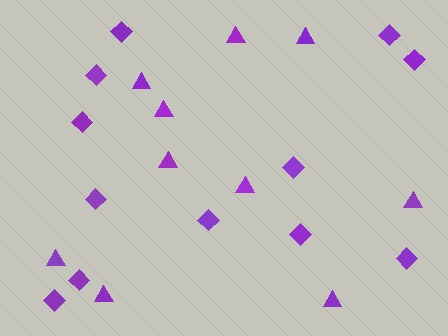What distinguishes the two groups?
There are 2 groups: one group of diamonds (12) and one group of triangles (10).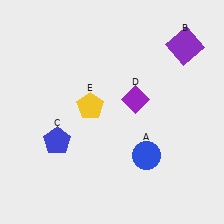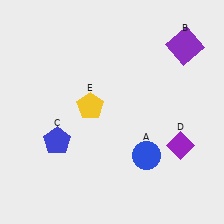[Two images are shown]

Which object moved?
The purple diamond (D) moved right.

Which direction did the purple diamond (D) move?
The purple diamond (D) moved right.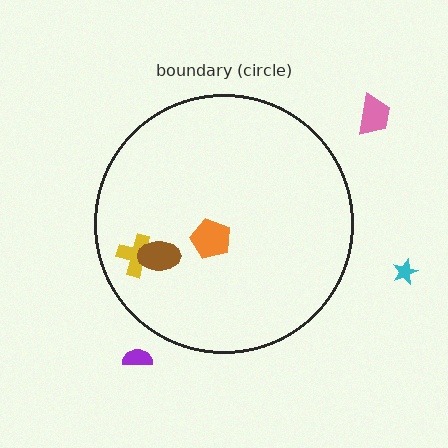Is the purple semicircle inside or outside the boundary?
Outside.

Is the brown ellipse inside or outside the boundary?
Inside.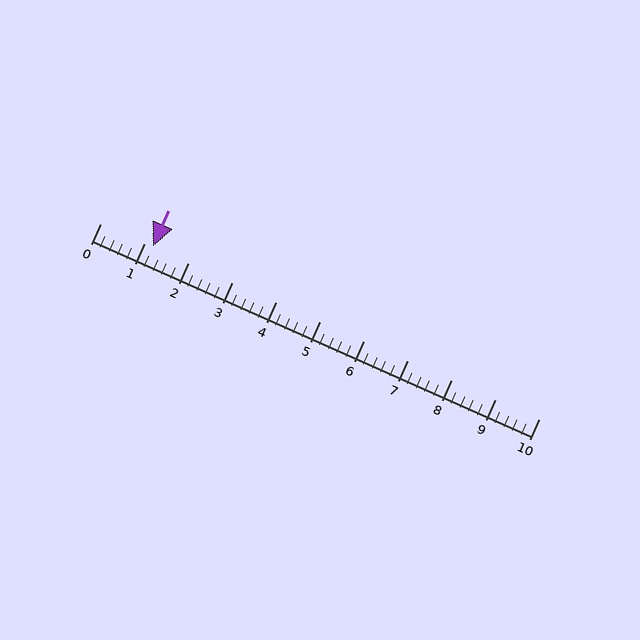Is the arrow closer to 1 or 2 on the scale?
The arrow is closer to 1.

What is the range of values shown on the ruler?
The ruler shows values from 0 to 10.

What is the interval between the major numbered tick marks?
The major tick marks are spaced 1 units apart.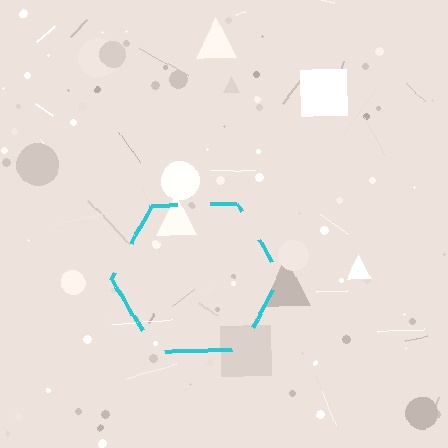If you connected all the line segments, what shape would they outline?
They would outline a hexagon.